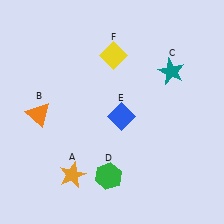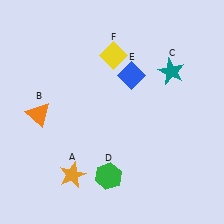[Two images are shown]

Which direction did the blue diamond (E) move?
The blue diamond (E) moved up.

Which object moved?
The blue diamond (E) moved up.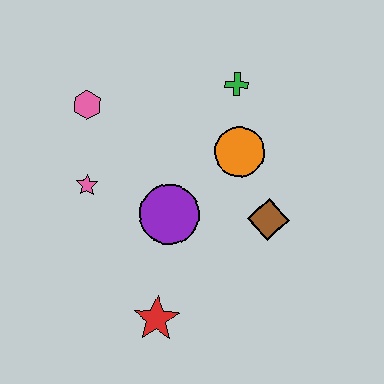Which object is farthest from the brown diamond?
The pink hexagon is farthest from the brown diamond.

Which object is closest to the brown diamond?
The orange circle is closest to the brown diamond.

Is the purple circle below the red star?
No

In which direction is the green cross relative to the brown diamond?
The green cross is above the brown diamond.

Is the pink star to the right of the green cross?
No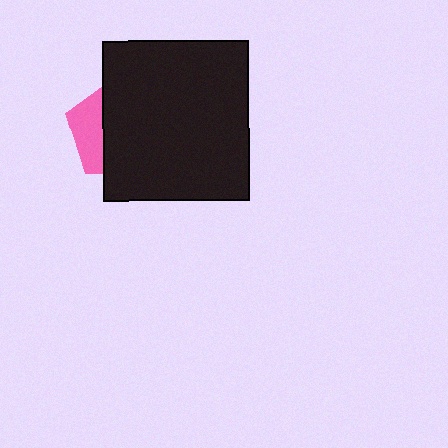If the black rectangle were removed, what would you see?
You would see the complete pink pentagon.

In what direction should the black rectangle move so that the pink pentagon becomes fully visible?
The black rectangle should move right. That is the shortest direction to clear the overlap and leave the pink pentagon fully visible.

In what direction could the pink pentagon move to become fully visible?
The pink pentagon could move left. That would shift it out from behind the black rectangle entirely.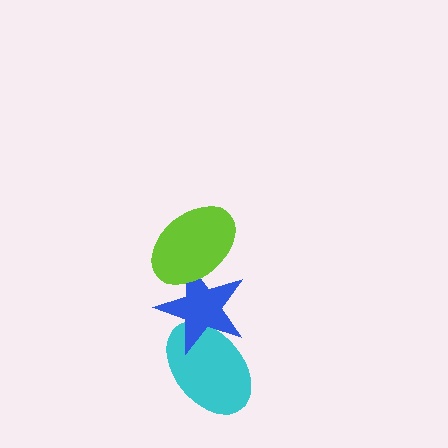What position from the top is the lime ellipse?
The lime ellipse is 1st from the top.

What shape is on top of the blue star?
The lime ellipse is on top of the blue star.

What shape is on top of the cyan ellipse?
The blue star is on top of the cyan ellipse.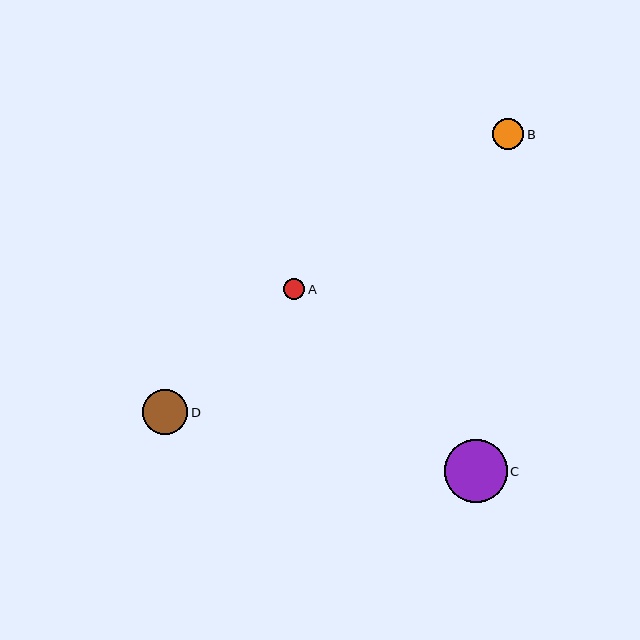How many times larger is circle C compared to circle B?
Circle C is approximately 2.0 times the size of circle B.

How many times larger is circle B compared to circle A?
Circle B is approximately 1.4 times the size of circle A.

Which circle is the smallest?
Circle A is the smallest with a size of approximately 21 pixels.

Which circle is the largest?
Circle C is the largest with a size of approximately 63 pixels.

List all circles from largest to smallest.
From largest to smallest: C, D, B, A.